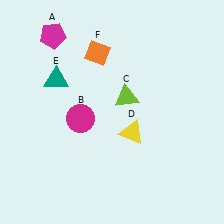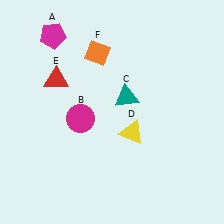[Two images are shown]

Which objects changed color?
C changed from lime to teal. E changed from teal to red.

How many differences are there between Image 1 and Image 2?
There are 2 differences between the two images.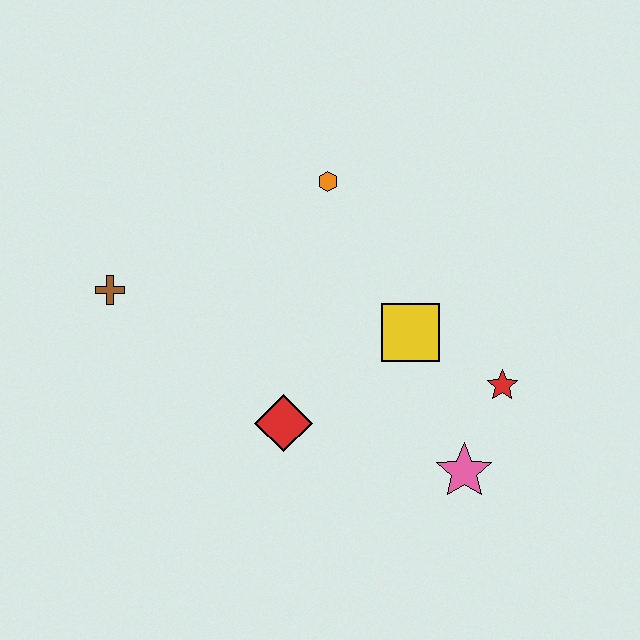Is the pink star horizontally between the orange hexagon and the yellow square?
No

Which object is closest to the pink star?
The red star is closest to the pink star.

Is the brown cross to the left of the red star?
Yes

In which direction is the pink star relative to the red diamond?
The pink star is to the right of the red diamond.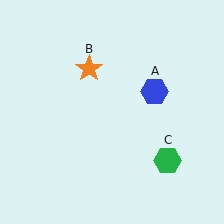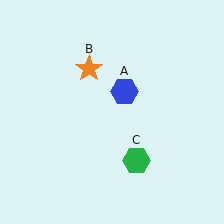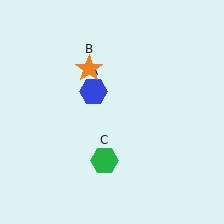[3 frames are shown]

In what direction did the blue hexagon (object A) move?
The blue hexagon (object A) moved left.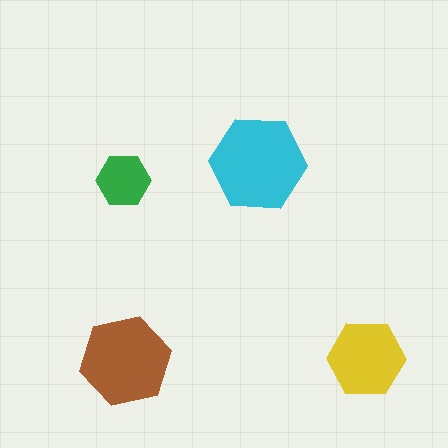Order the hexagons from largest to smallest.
the cyan one, the brown one, the yellow one, the green one.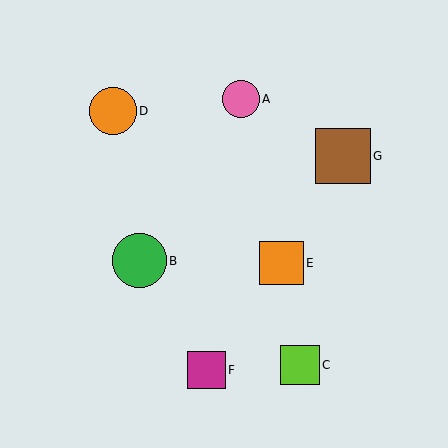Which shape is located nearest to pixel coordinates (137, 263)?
The green circle (labeled B) at (139, 261) is nearest to that location.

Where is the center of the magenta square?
The center of the magenta square is at (206, 370).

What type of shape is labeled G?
Shape G is a brown square.